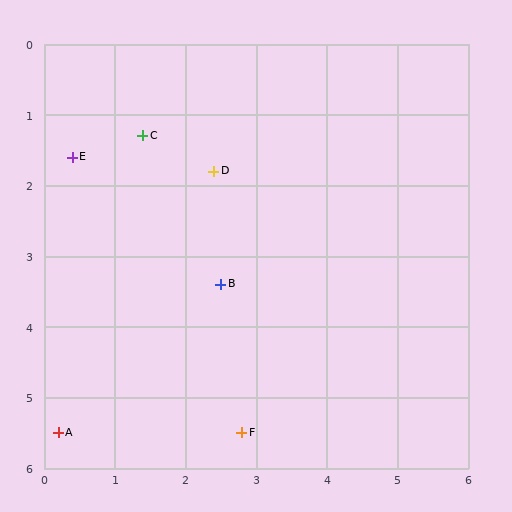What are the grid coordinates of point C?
Point C is at approximately (1.4, 1.3).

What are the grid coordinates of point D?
Point D is at approximately (2.4, 1.8).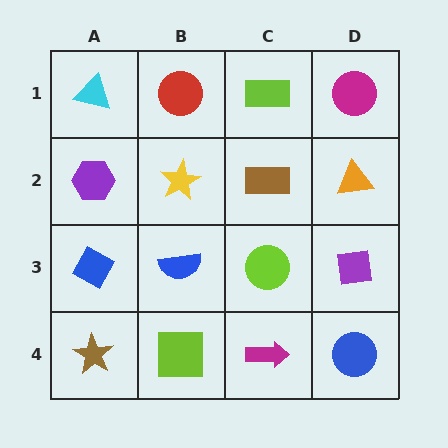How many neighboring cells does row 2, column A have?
3.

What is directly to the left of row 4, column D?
A magenta arrow.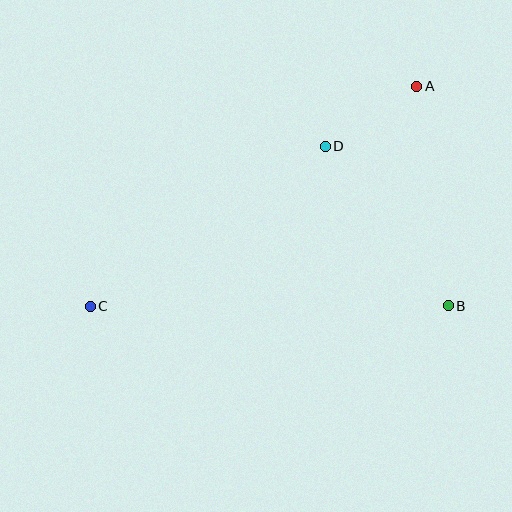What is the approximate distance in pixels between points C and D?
The distance between C and D is approximately 284 pixels.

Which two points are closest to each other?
Points A and D are closest to each other.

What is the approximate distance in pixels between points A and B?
The distance between A and B is approximately 222 pixels.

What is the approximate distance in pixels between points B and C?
The distance between B and C is approximately 358 pixels.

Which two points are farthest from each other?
Points A and C are farthest from each other.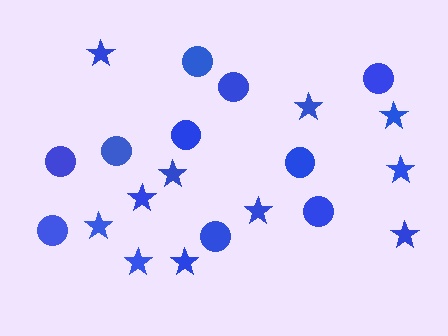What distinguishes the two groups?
There are 2 groups: one group of circles (10) and one group of stars (11).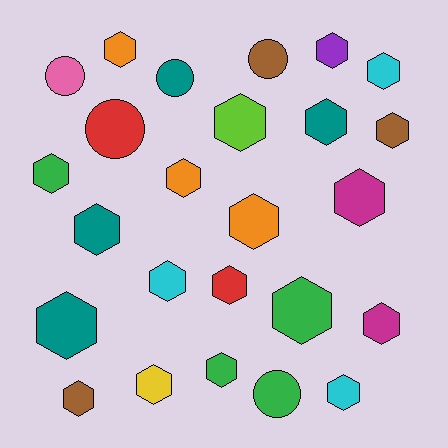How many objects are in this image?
There are 25 objects.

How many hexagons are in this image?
There are 20 hexagons.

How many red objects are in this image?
There are 2 red objects.